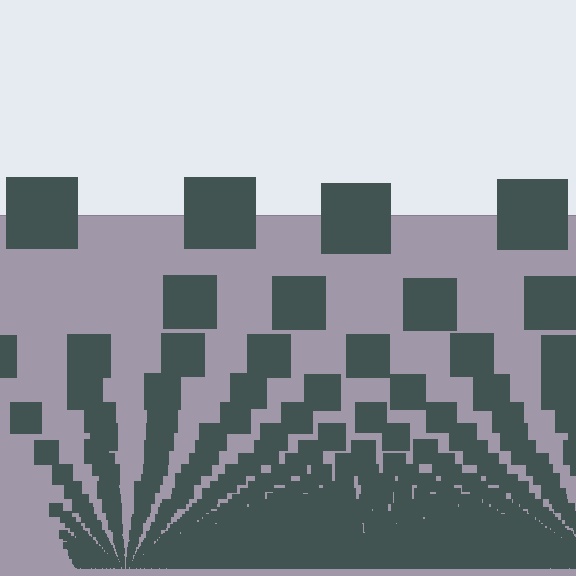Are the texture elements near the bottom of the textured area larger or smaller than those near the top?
Smaller. The gradient is inverted — elements near the bottom are smaller and denser.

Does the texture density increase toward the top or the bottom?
Density increases toward the bottom.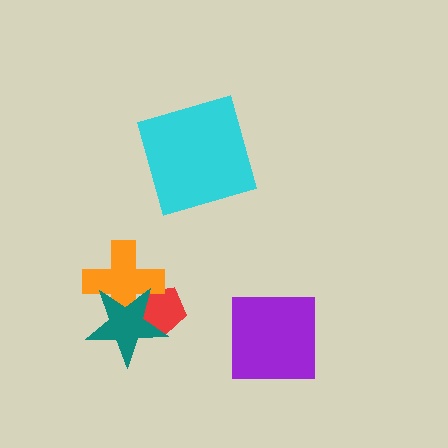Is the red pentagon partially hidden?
Yes, it is partially covered by another shape.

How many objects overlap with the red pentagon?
2 objects overlap with the red pentagon.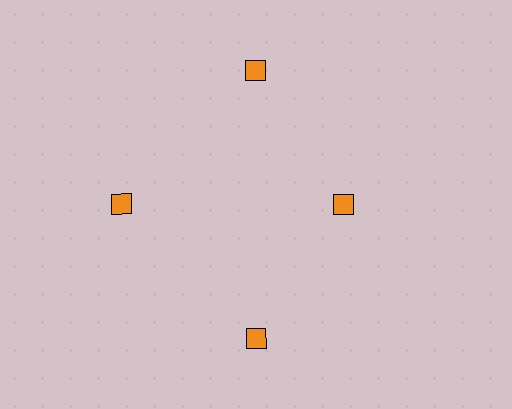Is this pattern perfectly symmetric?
No. The 4 orange diamonds are arranged in a ring, but one element near the 3 o'clock position is pulled inward toward the center, breaking the 4-fold rotational symmetry.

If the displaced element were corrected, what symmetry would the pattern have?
It would have 4-fold rotational symmetry — the pattern would map onto itself every 90 degrees.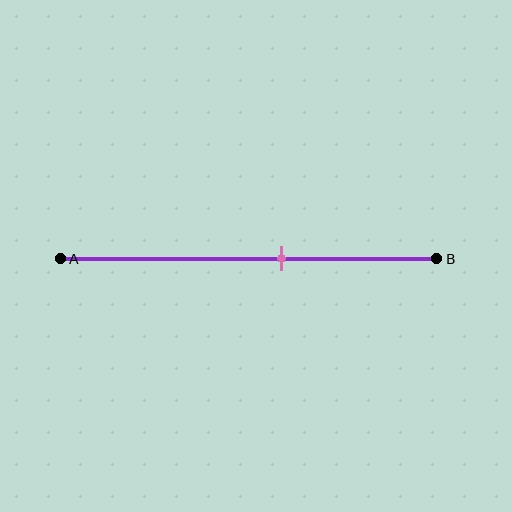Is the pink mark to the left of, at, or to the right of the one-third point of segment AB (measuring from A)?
The pink mark is to the right of the one-third point of segment AB.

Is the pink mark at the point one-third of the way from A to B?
No, the mark is at about 60% from A, not at the 33% one-third point.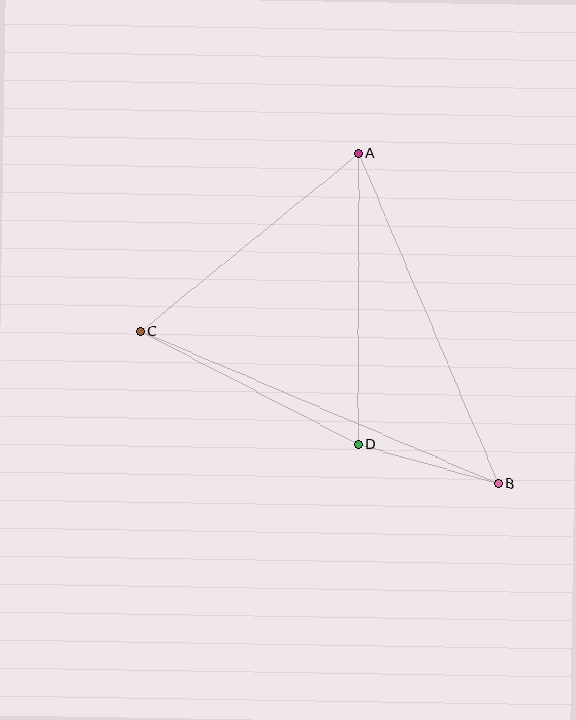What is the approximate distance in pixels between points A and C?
The distance between A and C is approximately 281 pixels.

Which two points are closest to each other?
Points B and D are closest to each other.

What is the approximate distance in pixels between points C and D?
The distance between C and D is approximately 245 pixels.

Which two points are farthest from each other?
Points B and C are farthest from each other.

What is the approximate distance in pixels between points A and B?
The distance between A and B is approximately 359 pixels.